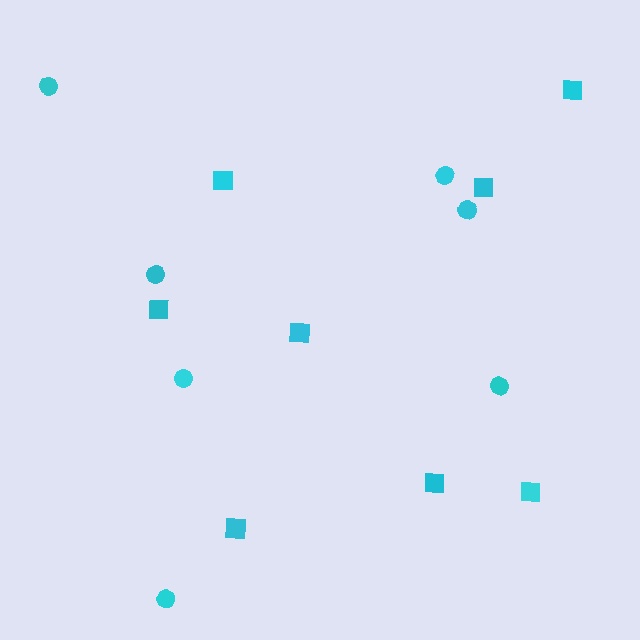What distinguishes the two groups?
There are 2 groups: one group of circles (7) and one group of squares (8).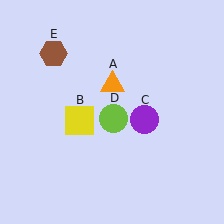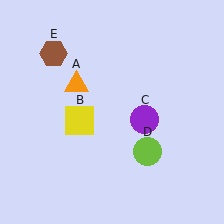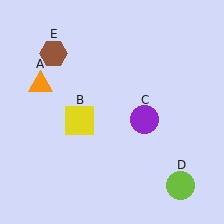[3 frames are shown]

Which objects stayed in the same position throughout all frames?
Yellow square (object B) and purple circle (object C) and brown hexagon (object E) remained stationary.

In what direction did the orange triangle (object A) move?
The orange triangle (object A) moved left.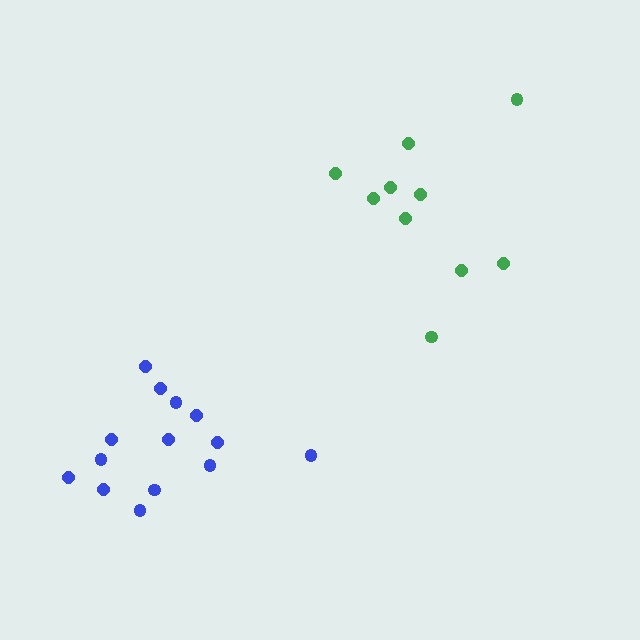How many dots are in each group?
Group 1: 14 dots, Group 2: 10 dots (24 total).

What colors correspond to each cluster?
The clusters are colored: blue, green.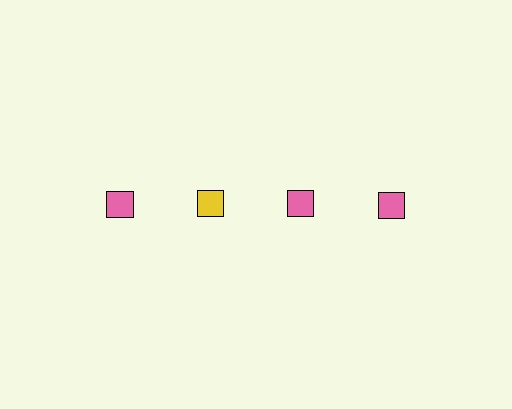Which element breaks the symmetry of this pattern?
The yellow square in the top row, second from left column breaks the symmetry. All other shapes are pink squares.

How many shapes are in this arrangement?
There are 4 shapes arranged in a grid pattern.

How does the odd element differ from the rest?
It has a different color: yellow instead of pink.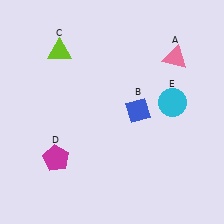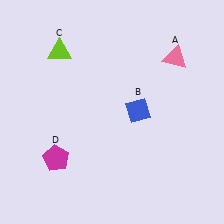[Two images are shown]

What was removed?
The cyan circle (E) was removed in Image 2.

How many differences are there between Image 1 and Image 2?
There is 1 difference between the two images.